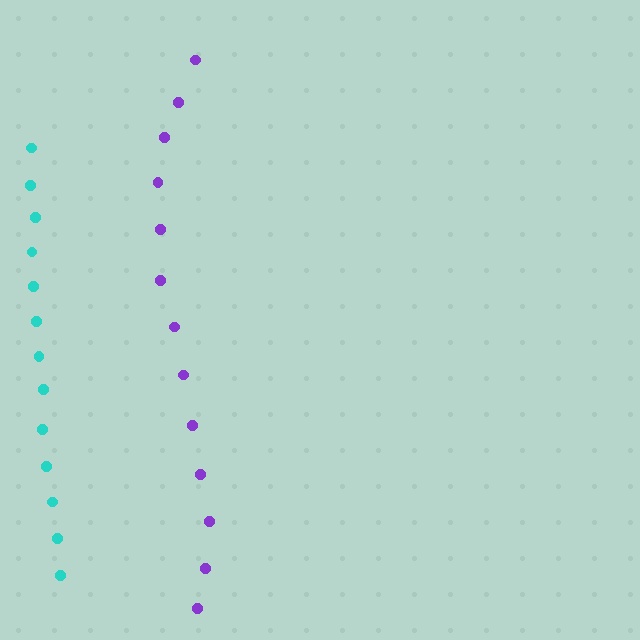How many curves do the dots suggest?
There are 2 distinct paths.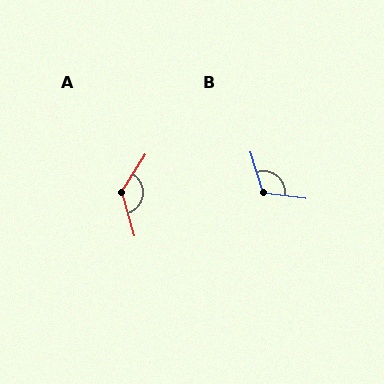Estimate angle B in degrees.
Approximately 114 degrees.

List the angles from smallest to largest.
B (114°), A (131°).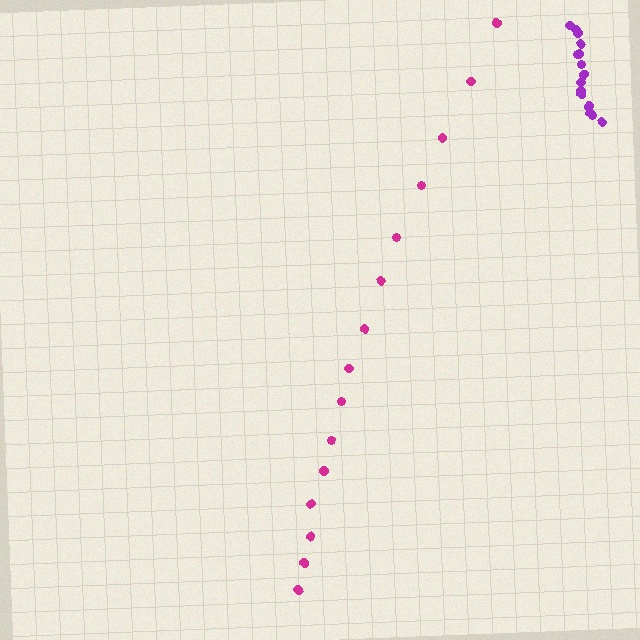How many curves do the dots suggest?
There are 2 distinct paths.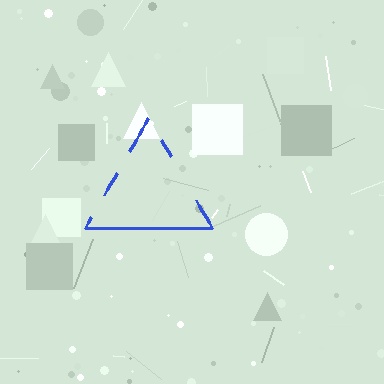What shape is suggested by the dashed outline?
The dashed outline suggests a triangle.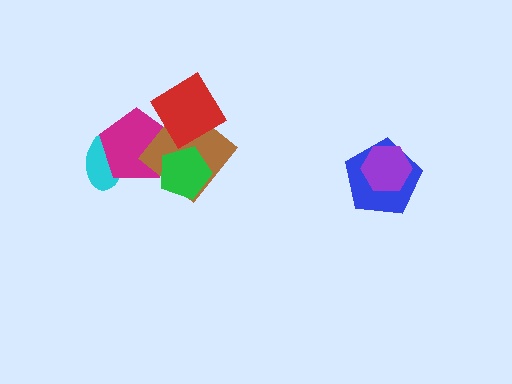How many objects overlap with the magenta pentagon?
4 objects overlap with the magenta pentagon.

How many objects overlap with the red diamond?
2 objects overlap with the red diamond.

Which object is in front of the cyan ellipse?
The magenta pentagon is in front of the cyan ellipse.